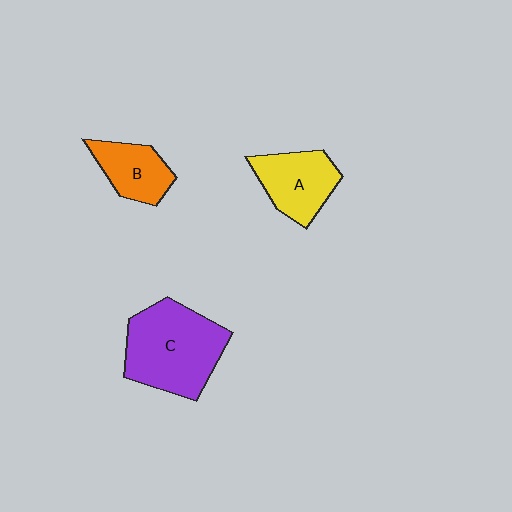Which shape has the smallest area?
Shape B (orange).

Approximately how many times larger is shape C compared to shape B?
Approximately 2.0 times.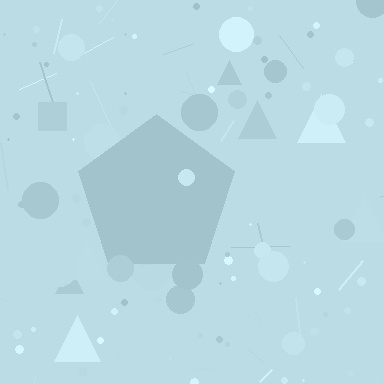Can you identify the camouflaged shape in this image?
The camouflaged shape is a pentagon.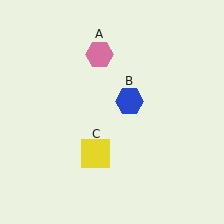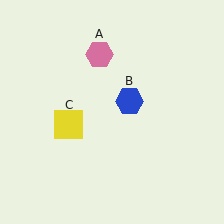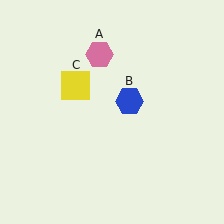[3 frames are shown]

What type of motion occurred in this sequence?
The yellow square (object C) rotated clockwise around the center of the scene.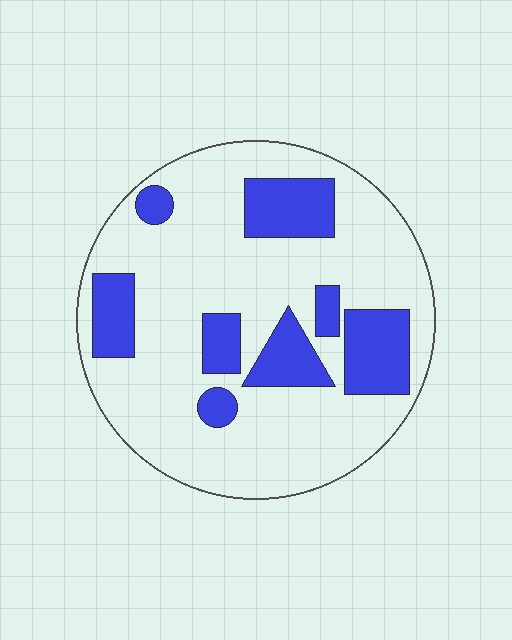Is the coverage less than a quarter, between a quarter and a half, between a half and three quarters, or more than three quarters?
Less than a quarter.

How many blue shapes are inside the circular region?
8.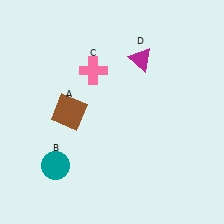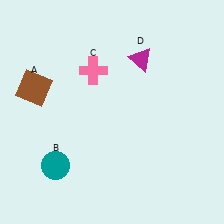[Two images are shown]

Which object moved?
The brown square (A) moved left.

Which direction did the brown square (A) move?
The brown square (A) moved left.